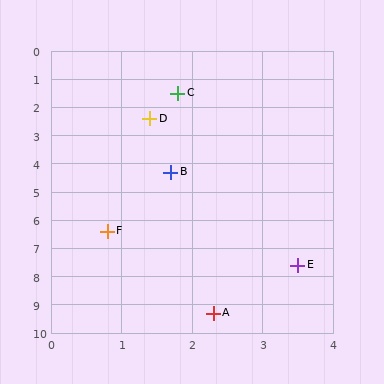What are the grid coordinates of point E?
Point E is at approximately (3.5, 7.6).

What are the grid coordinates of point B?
Point B is at approximately (1.7, 4.3).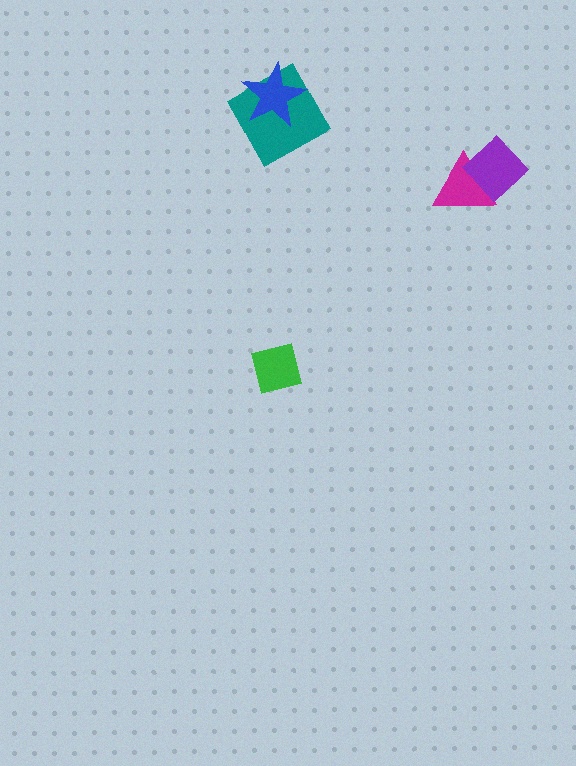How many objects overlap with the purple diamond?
1 object overlaps with the purple diamond.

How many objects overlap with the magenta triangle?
1 object overlaps with the magenta triangle.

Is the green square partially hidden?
No, no other shape covers it.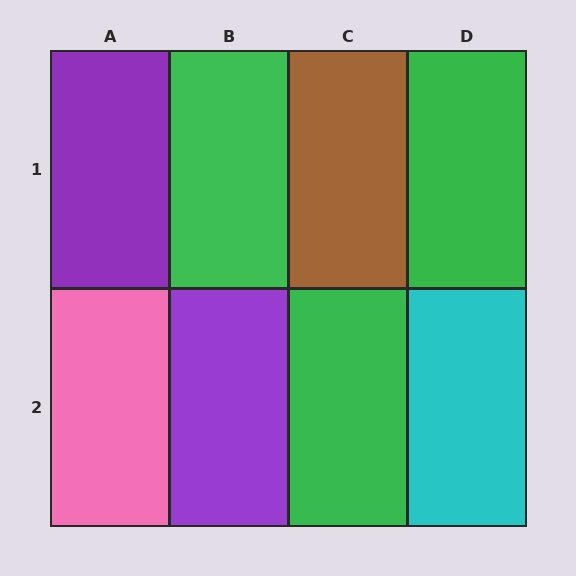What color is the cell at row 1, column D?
Green.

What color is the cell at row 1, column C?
Brown.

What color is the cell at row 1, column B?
Green.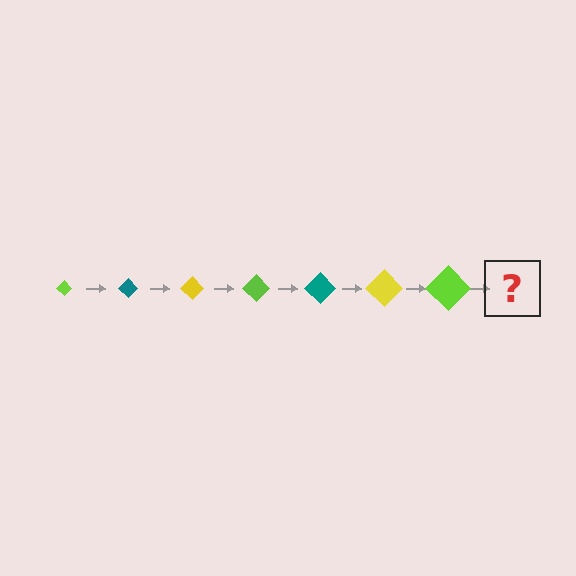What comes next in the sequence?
The next element should be a teal diamond, larger than the previous one.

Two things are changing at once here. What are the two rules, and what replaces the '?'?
The two rules are that the diamond grows larger each step and the color cycles through lime, teal, and yellow. The '?' should be a teal diamond, larger than the previous one.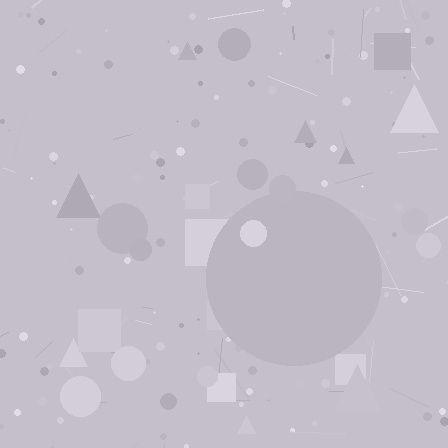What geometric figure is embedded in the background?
A circle is embedded in the background.